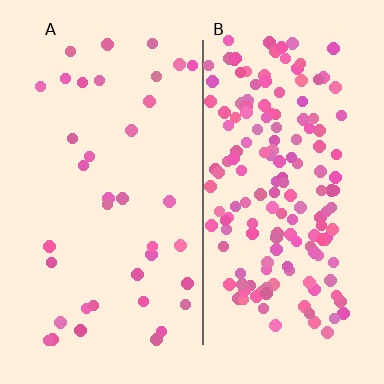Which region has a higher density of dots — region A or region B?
B (the right).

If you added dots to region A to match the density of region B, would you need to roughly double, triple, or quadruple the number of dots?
Approximately quadruple.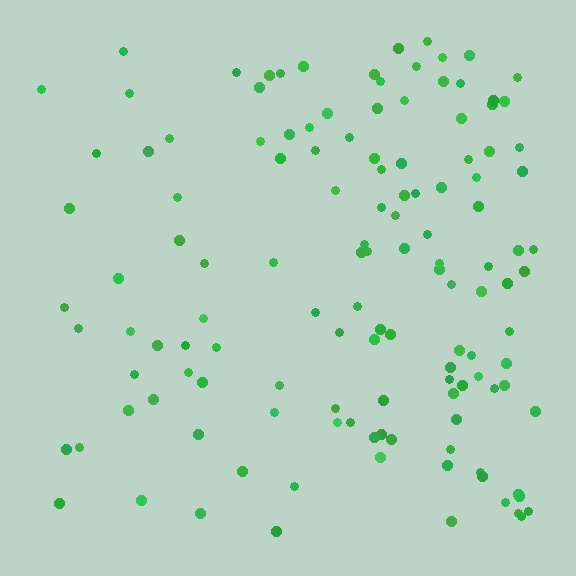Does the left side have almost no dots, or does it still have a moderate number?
Still a moderate number, just noticeably fewer than the right.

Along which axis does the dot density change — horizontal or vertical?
Horizontal.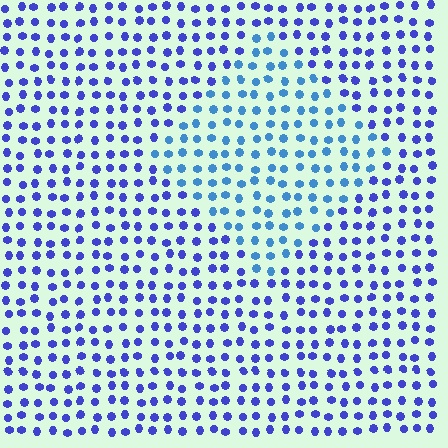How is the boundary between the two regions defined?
The boundary is defined purely by a slight shift in hue (about 32 degrees). Spacing, size, and orientation are identical on both sides.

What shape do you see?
I see a diamond.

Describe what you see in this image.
The image is filled with small blue elements in a uniform arrangement. A diamond-shaped region is visible where the elements are tinted to a slightly different hue, forming a subtle color boundary.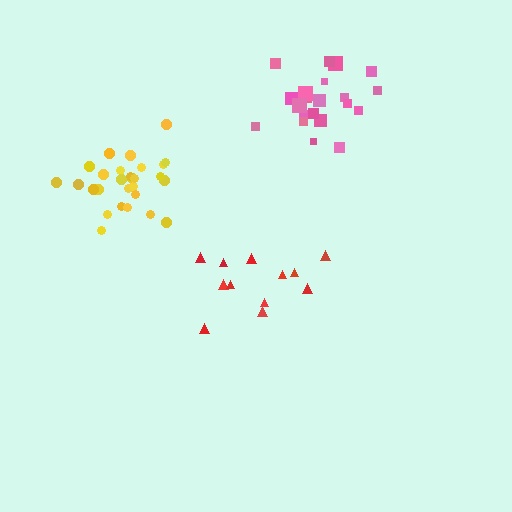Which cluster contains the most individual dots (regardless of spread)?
Yellow (28).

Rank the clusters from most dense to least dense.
yellow, pink, red.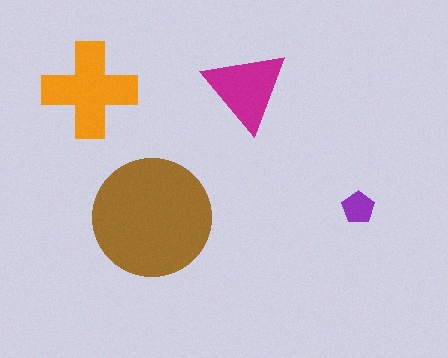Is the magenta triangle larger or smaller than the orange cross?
Smaller.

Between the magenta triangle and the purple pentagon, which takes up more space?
The magenta triangle.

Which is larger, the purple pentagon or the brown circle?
The brown circle.